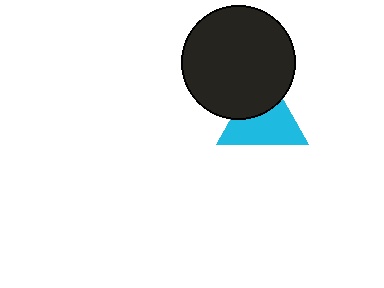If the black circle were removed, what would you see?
You would see the complete cyan triangle.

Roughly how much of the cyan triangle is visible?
About half of it is visible (roughly 63%).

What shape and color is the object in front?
The object in front is a black circle.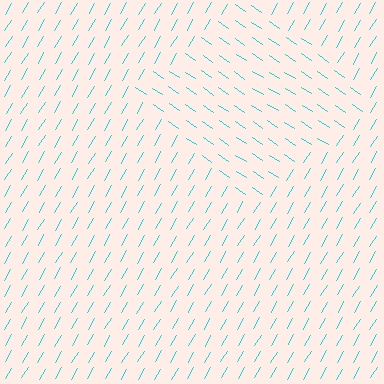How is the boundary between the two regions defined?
The boundary is defined purely by a change in line orientation (approximately 87 degrees difference). All lines are the same color and thickness.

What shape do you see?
I see a diamond.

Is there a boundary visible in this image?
Yes, there is a texture boundary formed by a change in line orientation.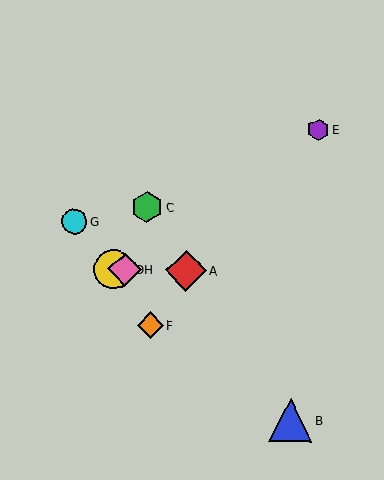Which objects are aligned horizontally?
Objects A, D, H are aligned horizontally.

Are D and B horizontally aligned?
No, D is at y≈269 and B is at y≈420.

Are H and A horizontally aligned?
Yes, both are at y≈269.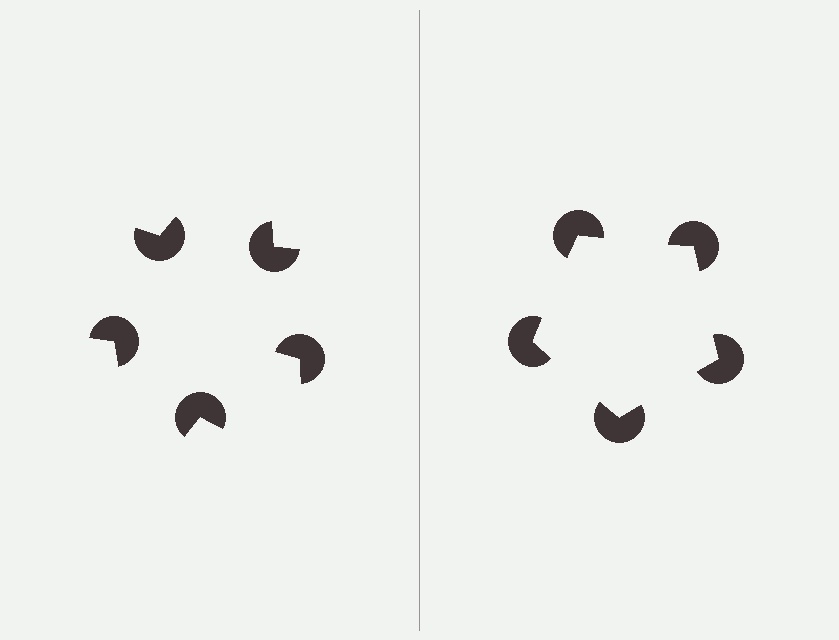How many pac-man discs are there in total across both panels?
10 — 5 on each side.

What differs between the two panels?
The pac-man discs are positioned identically on both sides; only the wedge orientations differ. On the right they align to a pentagon; on the left they are misaligned.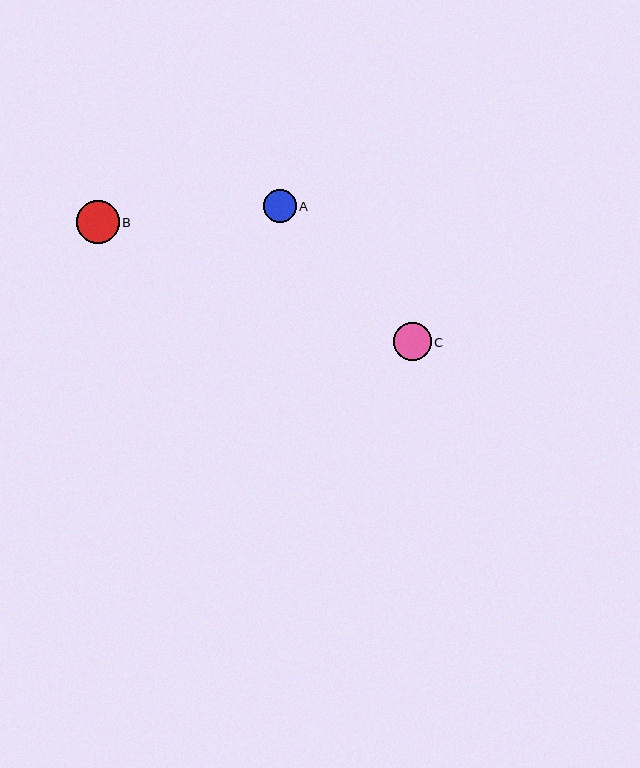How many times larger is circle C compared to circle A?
Circle C is approximately 1.2 times the size of circle A.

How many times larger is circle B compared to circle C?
Circle B is approximately 1.1 times the size of circle C.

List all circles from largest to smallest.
From largest to smallest: B, C, A.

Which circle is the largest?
Circle B is the largest with a size of approximately 43 pixels.